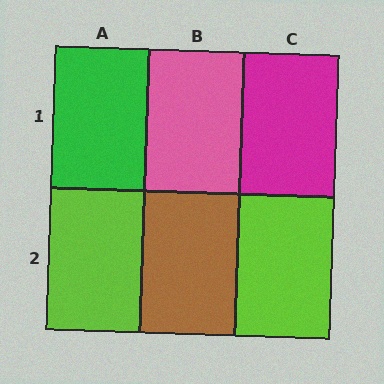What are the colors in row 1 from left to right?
Green, pink, magenta.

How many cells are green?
1 cell is green.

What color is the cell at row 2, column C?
Lime.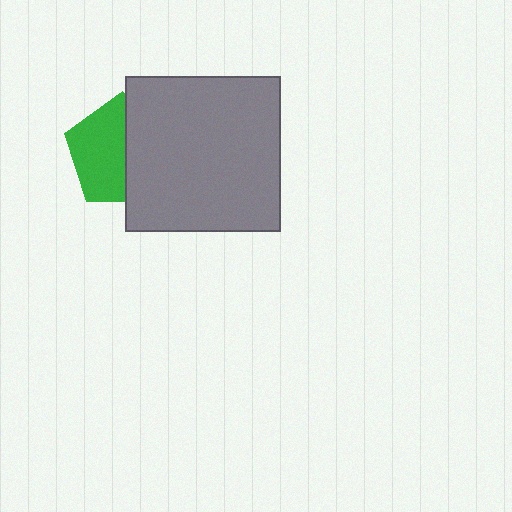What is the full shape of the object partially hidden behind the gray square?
The partially hidden object is a green pentagon.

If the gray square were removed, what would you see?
You would see the complete green pentagon.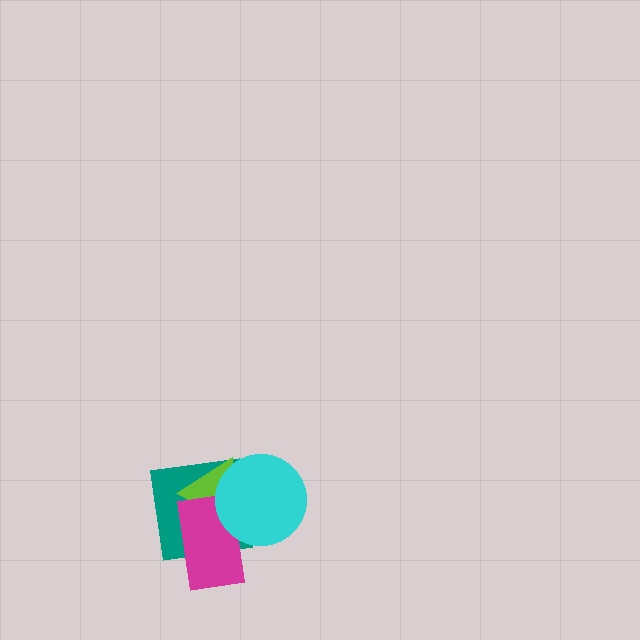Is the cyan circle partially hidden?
No, no other shape covers it.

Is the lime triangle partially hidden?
Yes, it is partially covered by another shape.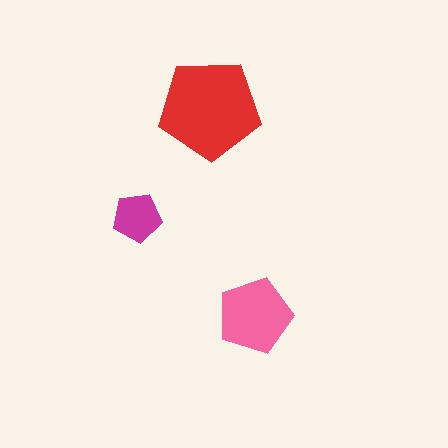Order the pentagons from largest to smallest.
the red one, the pink one, the magenta one.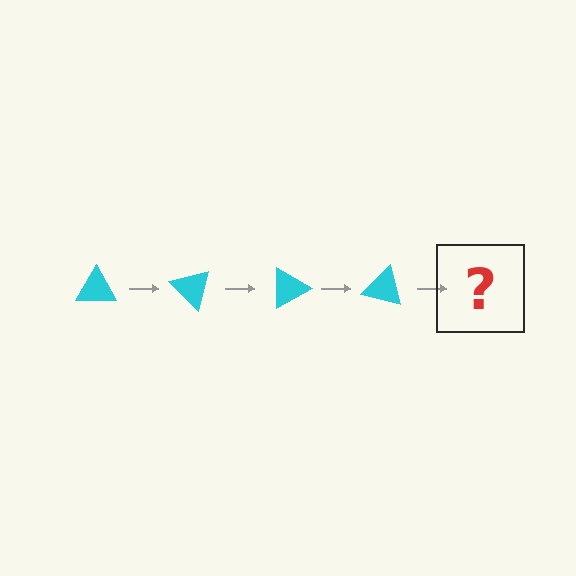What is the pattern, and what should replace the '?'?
The pattern is that the triangle rotates 45 degrees each step. The '?' should be a cyan triangle rotated 180 degrees.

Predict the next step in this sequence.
The next step is a cyan triangle rotated 180 degrees.